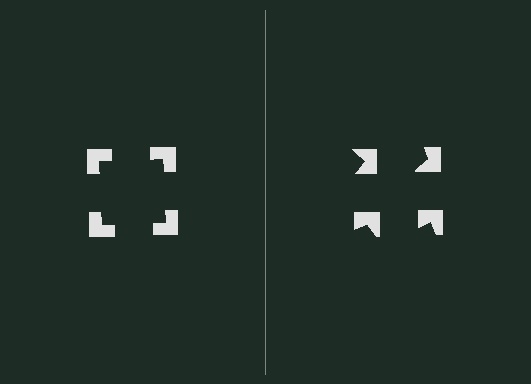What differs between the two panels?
The notched squares are positioned identically on both sides; only the wedge orientations differ. On the left they align to a square; on the right they are misaligned.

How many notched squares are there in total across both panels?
8 — 4 on each side.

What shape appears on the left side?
An illusory square.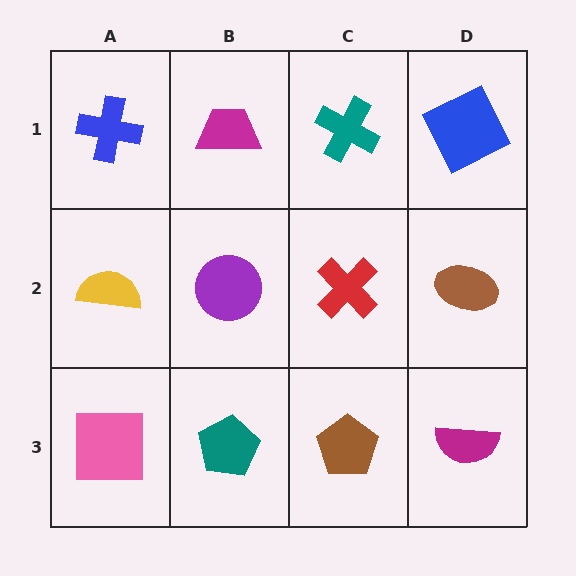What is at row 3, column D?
A magenta semicircle.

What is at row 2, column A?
A yellow semicircle.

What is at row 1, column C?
A teal cross.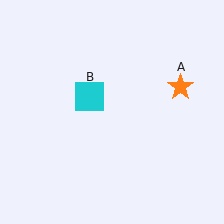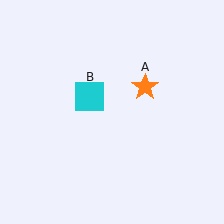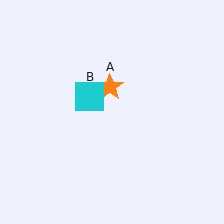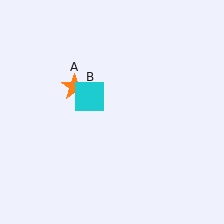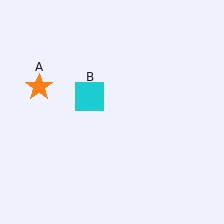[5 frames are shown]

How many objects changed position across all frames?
1 object changed position: orange star (object A).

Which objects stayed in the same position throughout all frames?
Cyan square (object B) remained stationary.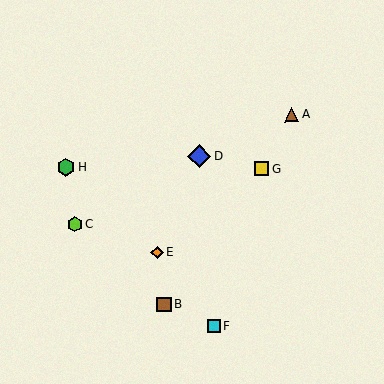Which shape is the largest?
The blue diamond (labeled D) is the largest.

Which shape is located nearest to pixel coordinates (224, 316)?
The cyan square (labeled F) at (213, 326) is nearest to that location.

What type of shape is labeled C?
Shape C is a lime hexagon.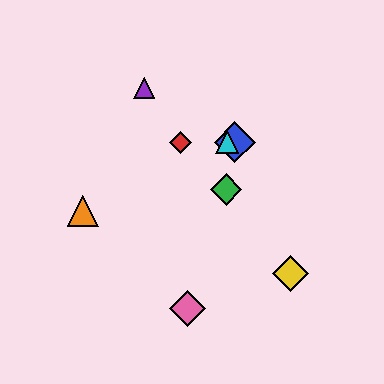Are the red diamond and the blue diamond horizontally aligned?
Yes, both are at y≈142.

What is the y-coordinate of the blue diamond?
The blue diamond is at y≈142.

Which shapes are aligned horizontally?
The red diamond, the blue diamond, the cyan triangle are aligned horizontally.